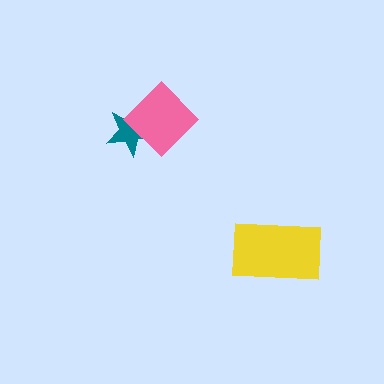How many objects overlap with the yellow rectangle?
0 objects overlap with the yellow rectangle.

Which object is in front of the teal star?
The pink diamond is in front of the teal star.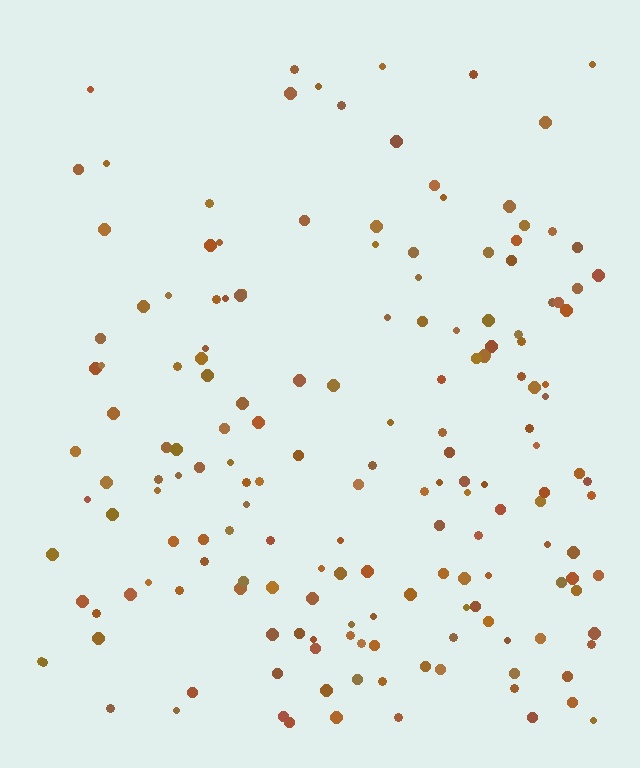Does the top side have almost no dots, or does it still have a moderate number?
Still a moderate number, just noticeably fewer than the bottom.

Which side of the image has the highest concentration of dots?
The bottom.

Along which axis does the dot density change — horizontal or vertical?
Vertical.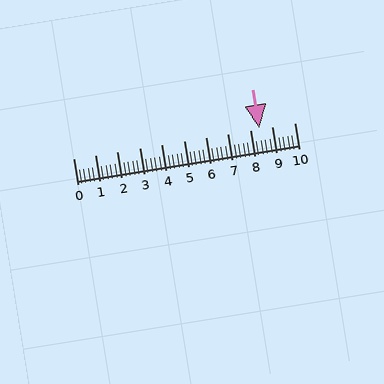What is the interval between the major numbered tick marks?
The major tick marks are spaced 1 units apart.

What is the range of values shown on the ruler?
The ruler shows values from 0 to 10.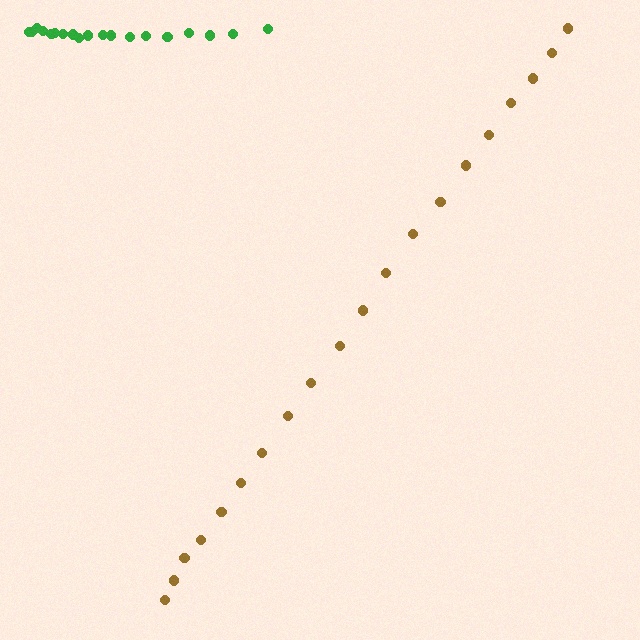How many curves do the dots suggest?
There are 2 distinct paths.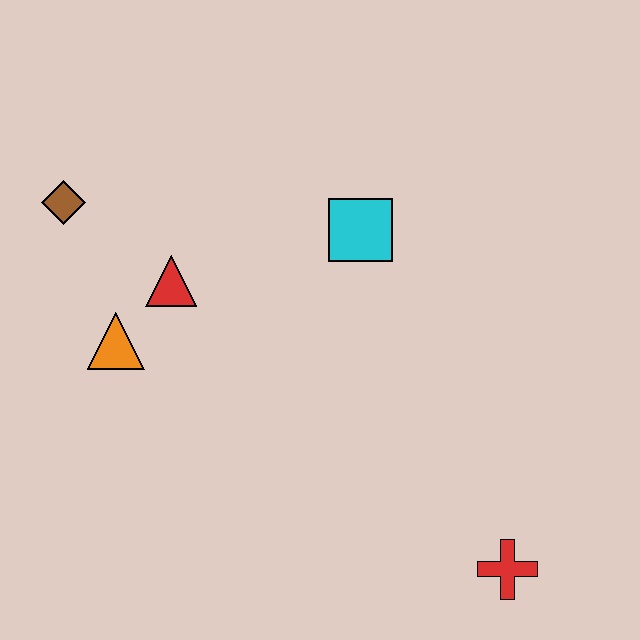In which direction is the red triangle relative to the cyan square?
The red triangle is to the left of the cyan square.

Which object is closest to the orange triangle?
The red triangle is closest to the orange triangle.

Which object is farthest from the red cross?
The brown diamond is farthest from the red cross.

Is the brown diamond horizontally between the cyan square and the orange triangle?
No